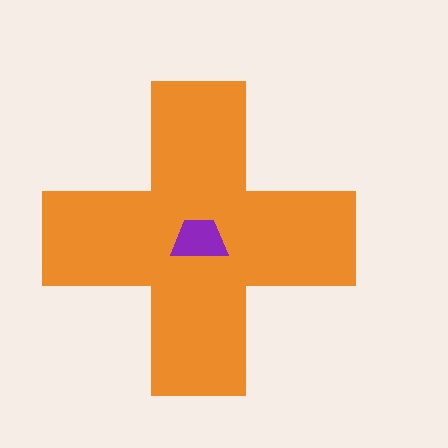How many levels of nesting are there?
2.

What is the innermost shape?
The purple trapezoid.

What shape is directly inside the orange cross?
The purple trapezoid.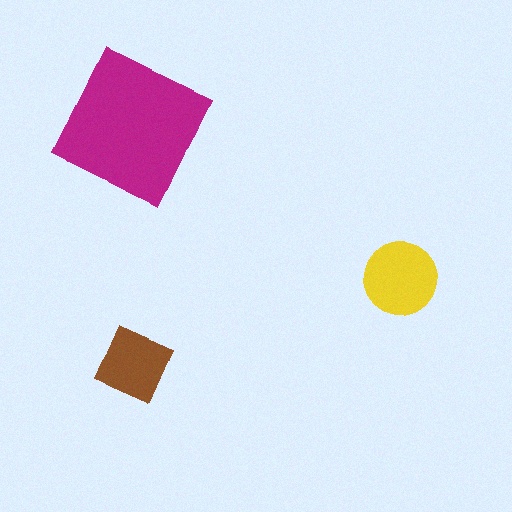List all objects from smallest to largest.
The brown diamond, the yellow circle, the magenta square.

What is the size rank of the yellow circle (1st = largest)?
2nd.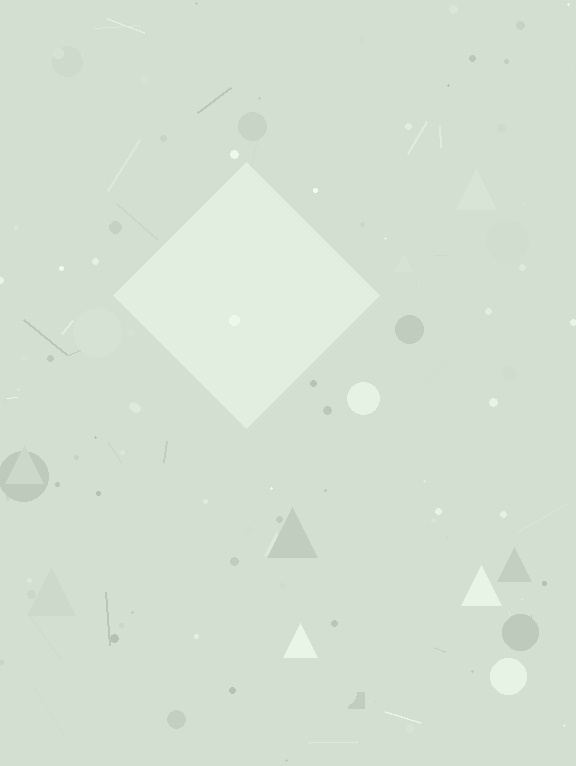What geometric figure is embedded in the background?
A diamond is embedded in the background.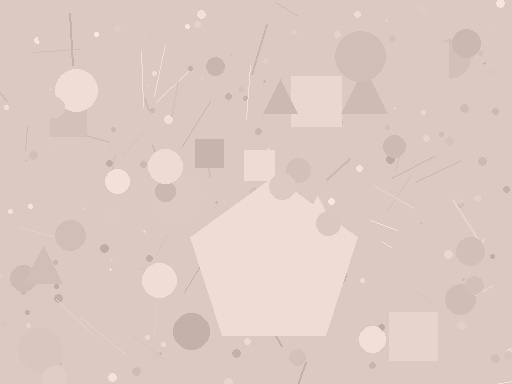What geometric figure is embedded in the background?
A pentagon is embedded in the background.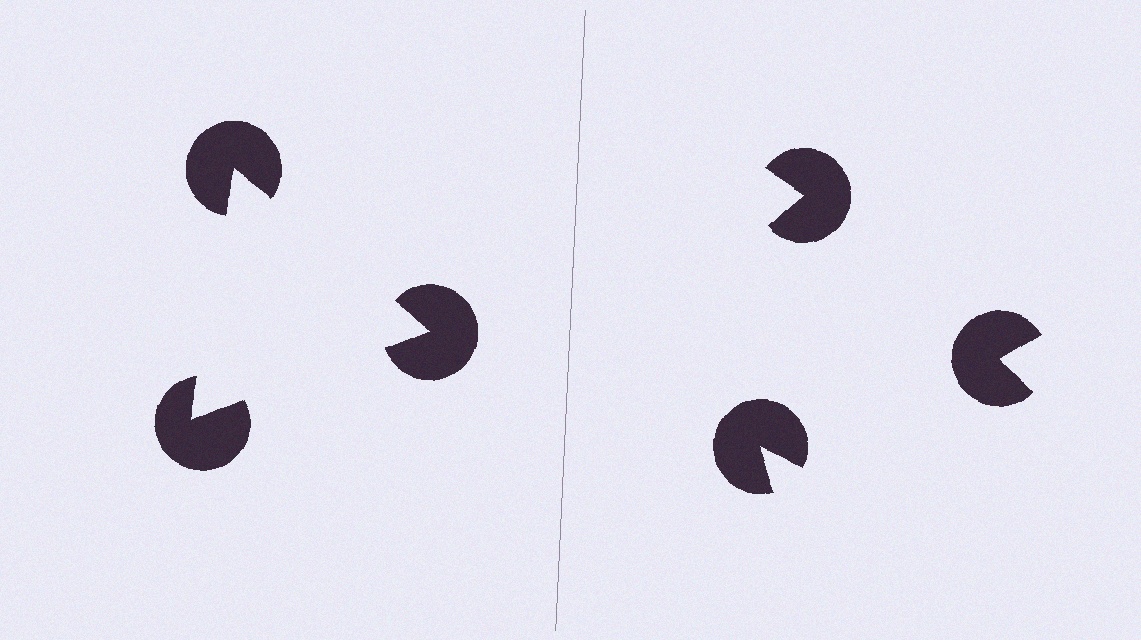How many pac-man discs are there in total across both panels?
6 — 3 on each side.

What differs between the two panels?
The pac-man discs are positioned identically on both sides; only the wedge orientations differ. On the left they align to a triangle; on the right they are misaligned.